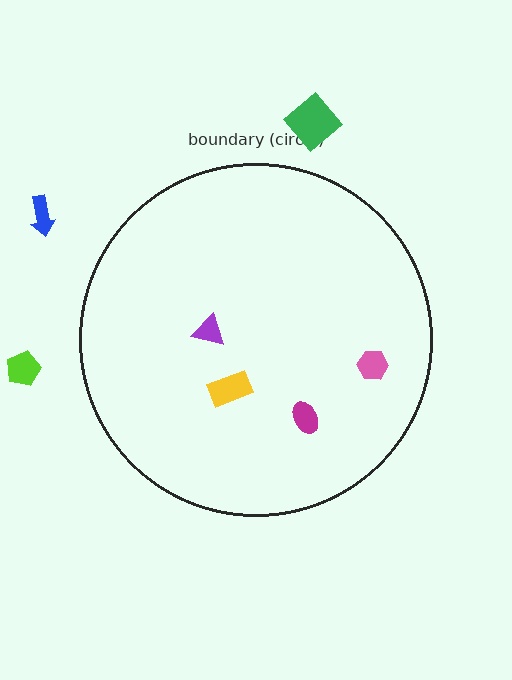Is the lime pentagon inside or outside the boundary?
Outside.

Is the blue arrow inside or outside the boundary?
Outside.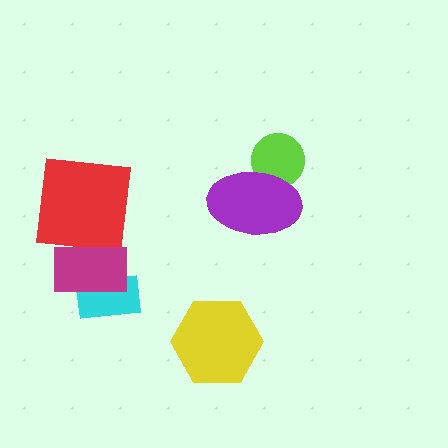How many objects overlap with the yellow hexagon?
0 objects overlap with the yellow hexagon.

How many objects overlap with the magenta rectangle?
2 objects overlap with the magenta rectangle.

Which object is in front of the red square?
The magenta rectangle is in front of the red square.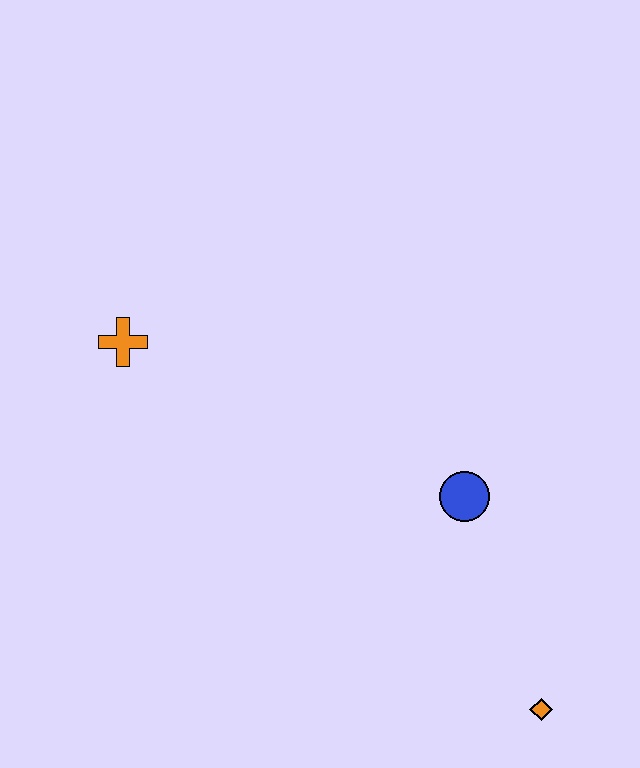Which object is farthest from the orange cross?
The orange diamond is farthest from the orange cross.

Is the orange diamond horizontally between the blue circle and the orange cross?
No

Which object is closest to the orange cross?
The blue circle is closest to the orange cross.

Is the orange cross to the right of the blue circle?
No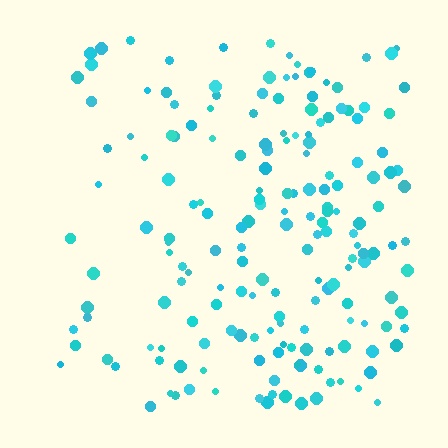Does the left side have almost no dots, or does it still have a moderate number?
Still a moderate number, just noticeably fewer than the right.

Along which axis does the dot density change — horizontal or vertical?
Horizontal.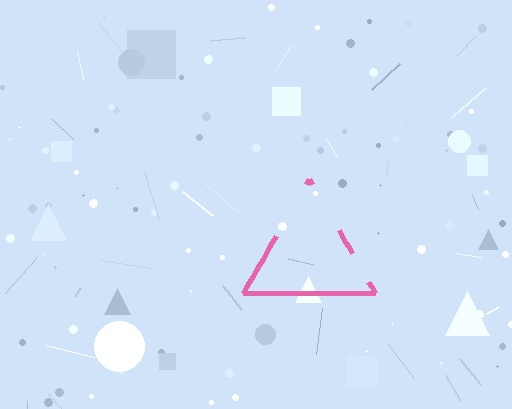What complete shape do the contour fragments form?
The contour fragments form a triangle.